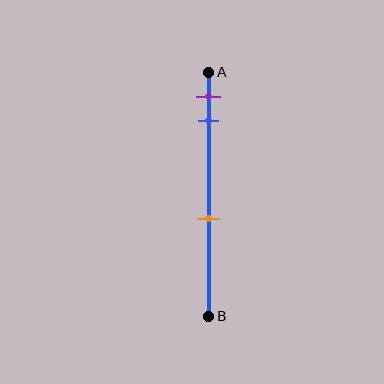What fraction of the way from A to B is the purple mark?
The purple mark is approximately 10% (0.1) of the way from A to B.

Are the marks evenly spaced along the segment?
No, the marks are not evenly spaced.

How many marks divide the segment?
There are 3 marks dividing the segment.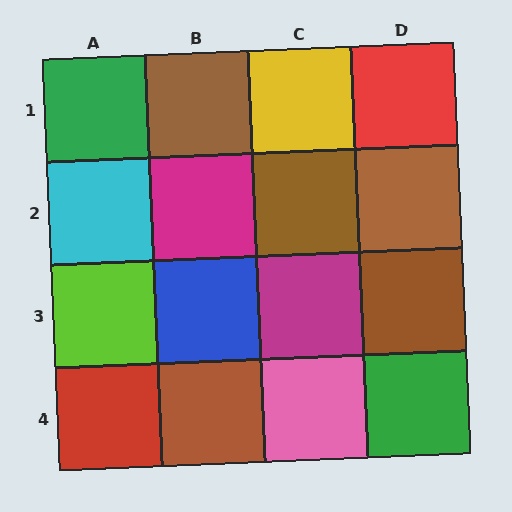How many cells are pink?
1 cell is pink.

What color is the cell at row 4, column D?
Green.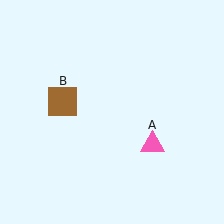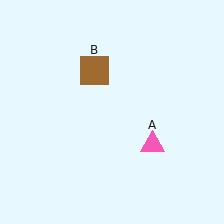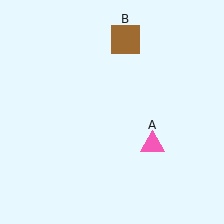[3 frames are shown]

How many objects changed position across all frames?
1 object changed position: brown square (object B).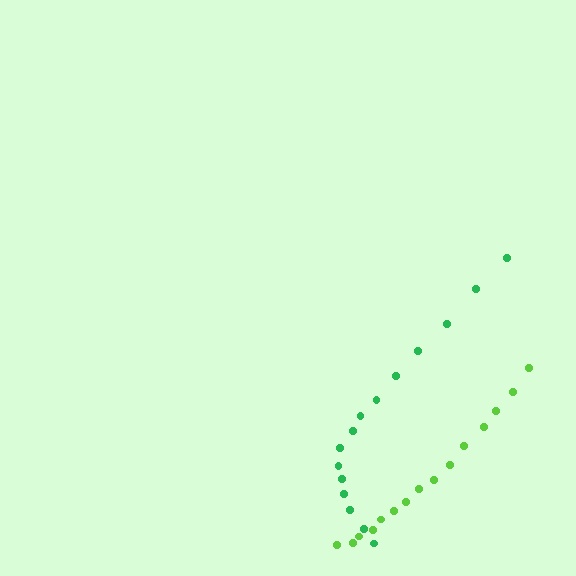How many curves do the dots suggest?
There are 2 distinct paths.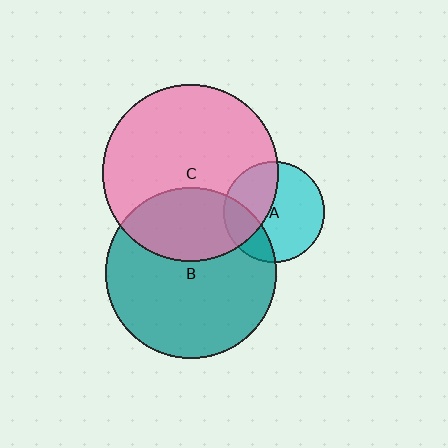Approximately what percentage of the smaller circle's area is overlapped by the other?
Approximately 30%.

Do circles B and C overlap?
Yes.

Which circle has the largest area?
Circle C (pink).